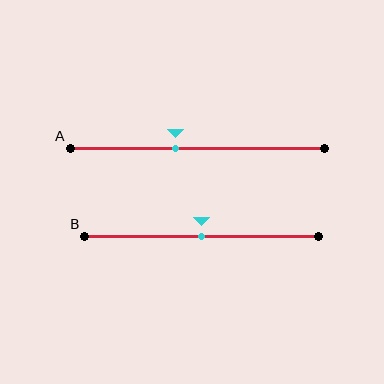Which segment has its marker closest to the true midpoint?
Segment B has its marker closest to the true midpoint.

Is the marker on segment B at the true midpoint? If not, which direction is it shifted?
Yes, the marker on segment B is at the true midpoint.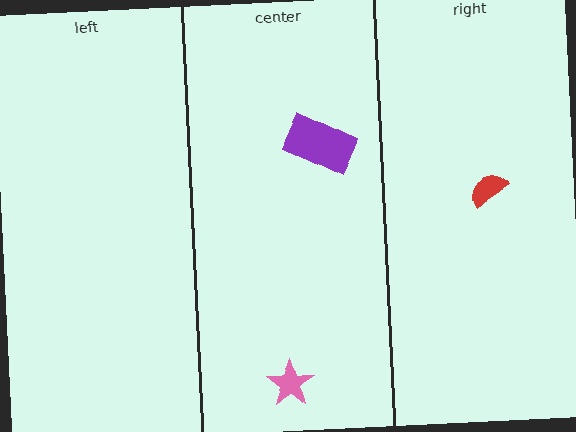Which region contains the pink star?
The center region.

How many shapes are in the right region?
1.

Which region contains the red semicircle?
The right region.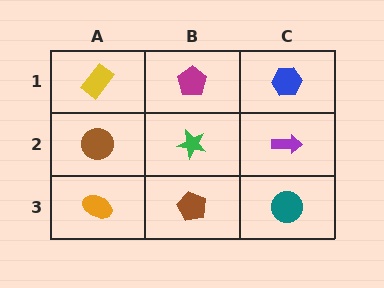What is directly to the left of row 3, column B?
An orange ellipse.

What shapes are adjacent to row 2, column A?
A yellow rectangle (row 1, column A), an orange ellipse (row 3, column A), a green star (row 2, column B).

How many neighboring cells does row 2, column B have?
4.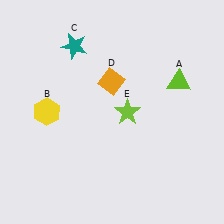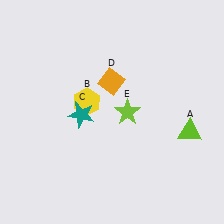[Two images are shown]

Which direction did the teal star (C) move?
The teal star (C) moved down.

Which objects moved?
The objects that moved are: the lime triangle (A), the yellow hexagon (B), the teal star (C).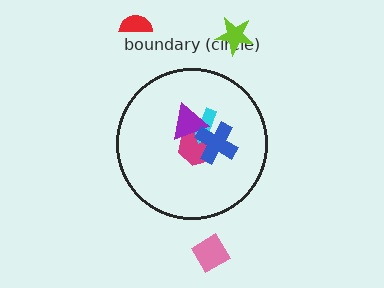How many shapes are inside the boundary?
4 inside, 3 outside.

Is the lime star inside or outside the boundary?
Outside.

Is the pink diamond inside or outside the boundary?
Outside.